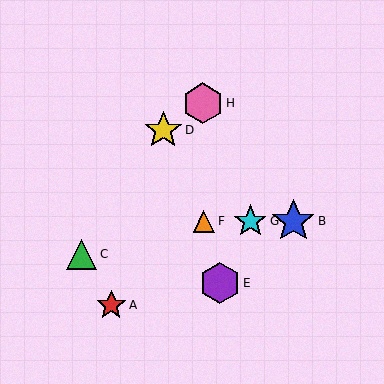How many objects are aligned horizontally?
3 objects (B, F, G) are aligned horizontally.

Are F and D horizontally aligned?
No, F is at y≈221 and D is at y≈130.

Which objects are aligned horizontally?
Objects B, F, G are aligned horizontally.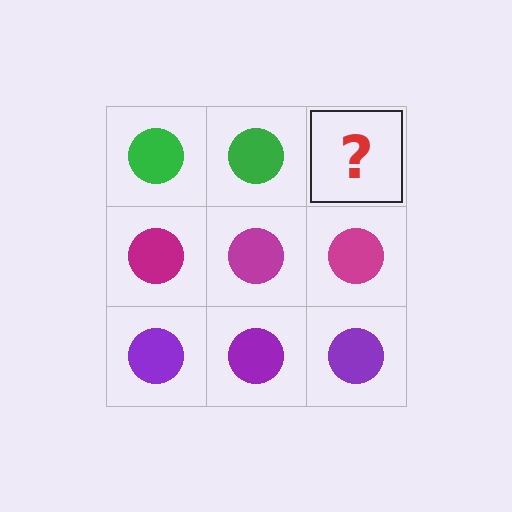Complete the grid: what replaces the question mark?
The question mark should be replaced with a green circle.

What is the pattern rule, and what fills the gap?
The rule is that each row has a consistent color. The gap should be filled with a green circle.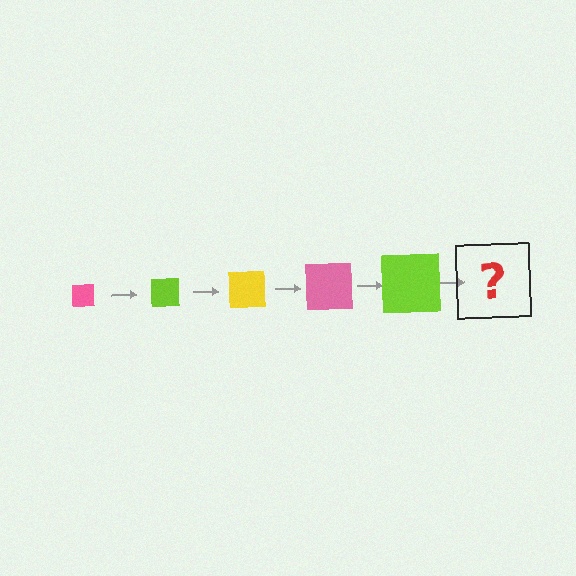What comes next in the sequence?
The next element should be a yellow square, larger than the previous one.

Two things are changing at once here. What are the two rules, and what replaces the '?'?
The two rules are that the square grows larger each step and the color cycles through pink, lime, and yellow. The '?' should be a yellow square, larger than the previous one.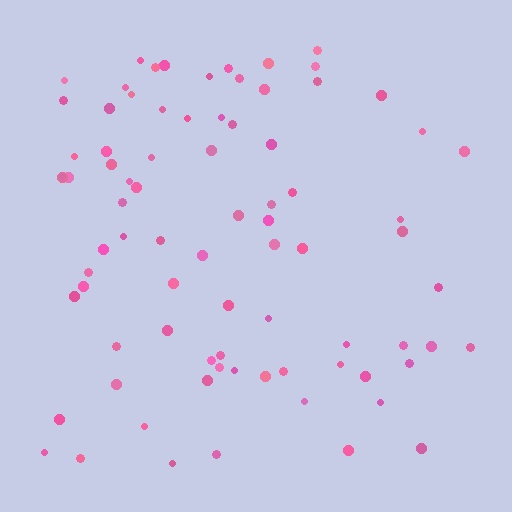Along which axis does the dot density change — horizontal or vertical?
Horizontal.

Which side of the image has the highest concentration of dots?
The left.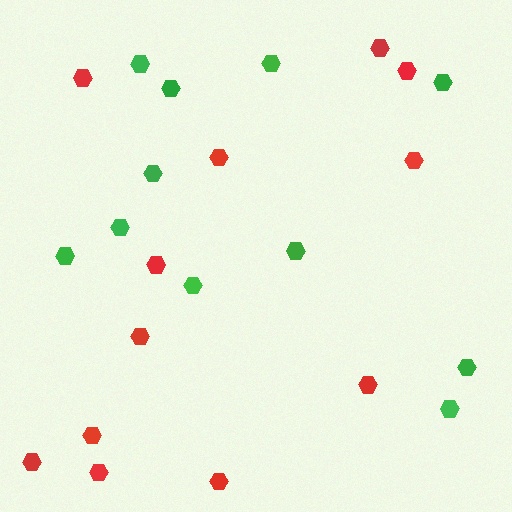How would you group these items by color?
There are 2 groups: one group of red hexagons (12) and one group of green hexagons (11).